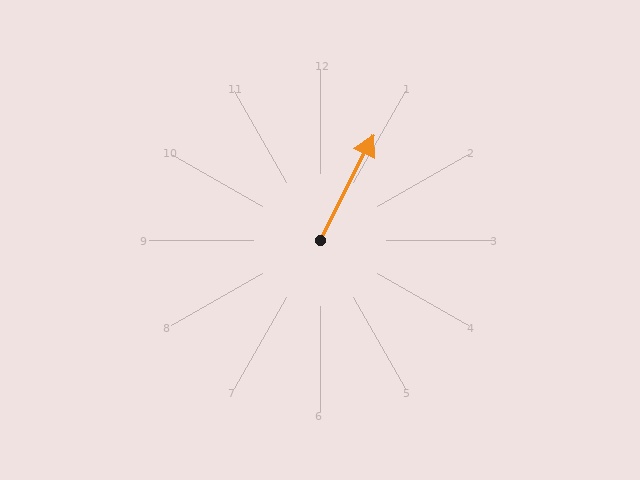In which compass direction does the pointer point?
Northeast.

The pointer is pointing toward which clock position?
Roughly 1 o'clock.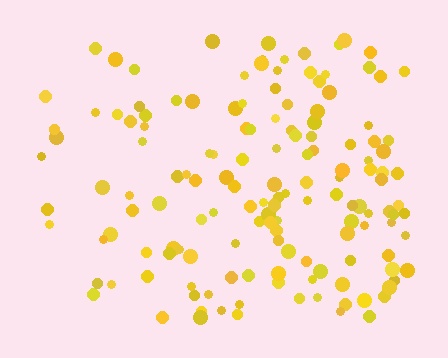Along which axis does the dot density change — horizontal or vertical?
Horizontal.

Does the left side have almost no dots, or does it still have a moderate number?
Still a moderate number, just noticeably fewer than the right.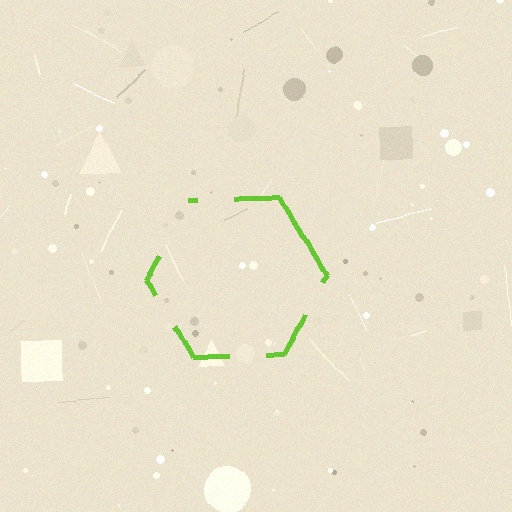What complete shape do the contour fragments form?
The contour fragments form a hexagon.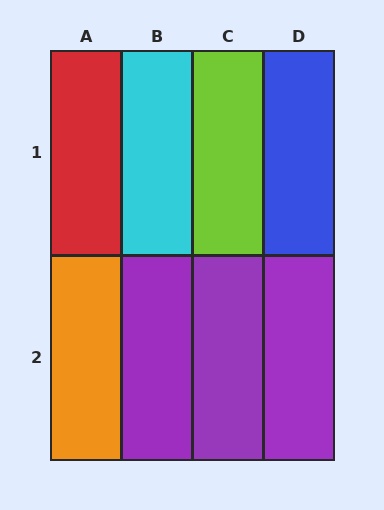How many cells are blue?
1 cell is blue.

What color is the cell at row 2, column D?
Purple.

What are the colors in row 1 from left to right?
Red, cyan, lime, blue.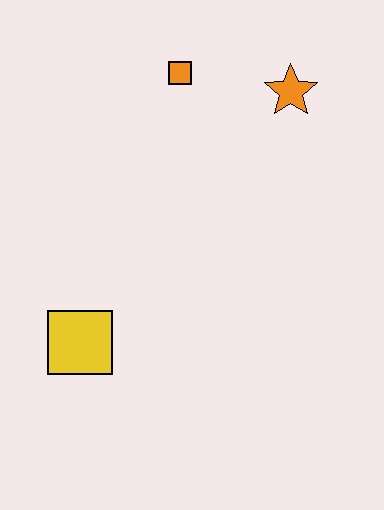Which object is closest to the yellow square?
The orange square is closest to the yellow square.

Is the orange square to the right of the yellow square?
Yes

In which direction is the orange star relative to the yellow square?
The orange star is above the yellow square.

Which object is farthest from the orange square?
The yellow square is farthest from the orange square.